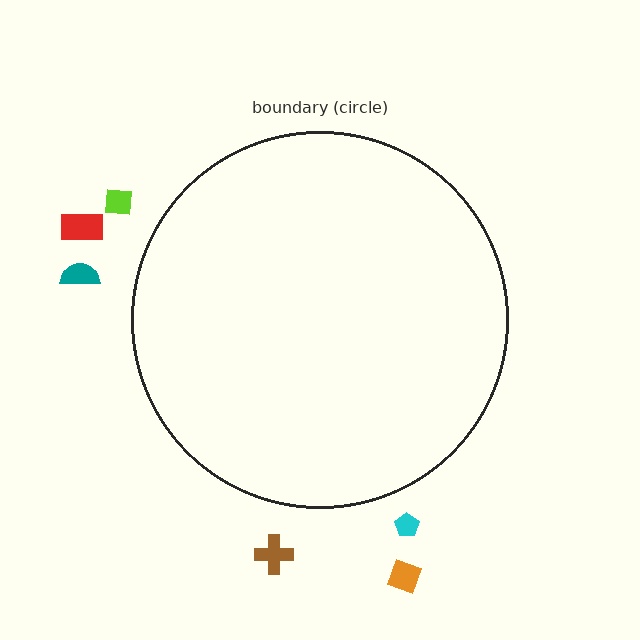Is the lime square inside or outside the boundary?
Outside.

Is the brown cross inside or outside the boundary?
Outside.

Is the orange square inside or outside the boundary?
Outside.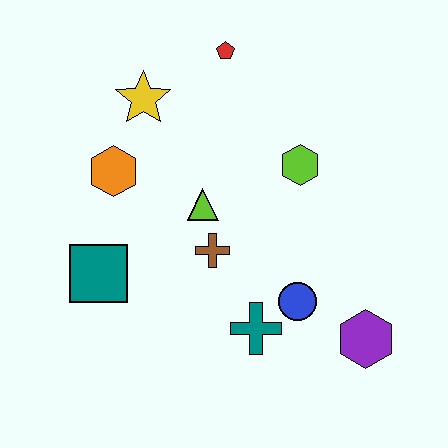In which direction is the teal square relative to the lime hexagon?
The teal square is to the left of the lime hexagon.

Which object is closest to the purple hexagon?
The blue circle is closest to the purple hexagon.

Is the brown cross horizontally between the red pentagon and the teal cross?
No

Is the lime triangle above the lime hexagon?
No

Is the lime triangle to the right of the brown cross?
No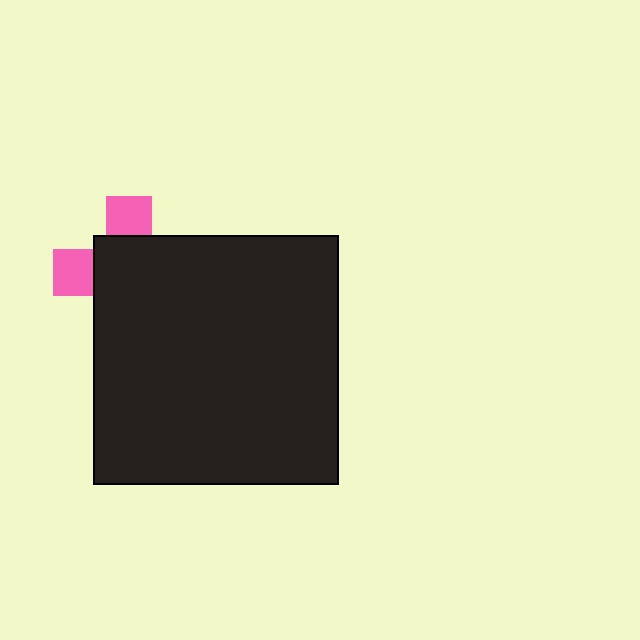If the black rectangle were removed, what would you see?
You would see the complete pink cross.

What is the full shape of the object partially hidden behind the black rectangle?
The partially hidden object is a pink cross.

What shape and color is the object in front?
The object in front is a black rectangle.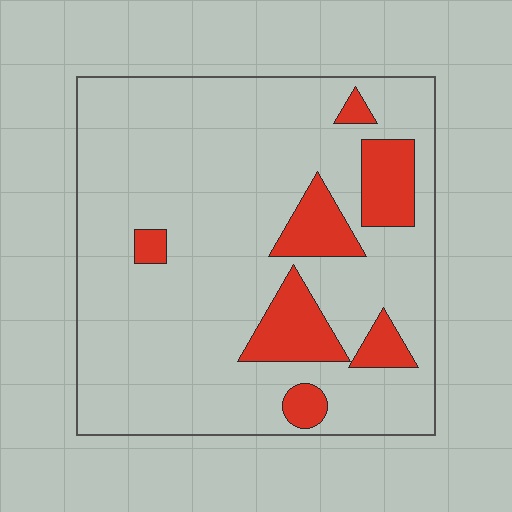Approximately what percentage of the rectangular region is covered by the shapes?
Approximately 15%.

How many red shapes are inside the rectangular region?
7.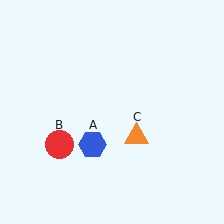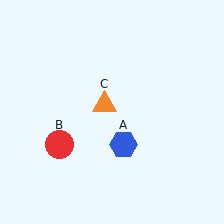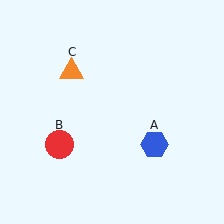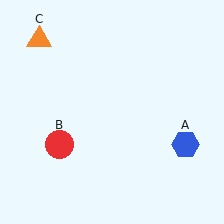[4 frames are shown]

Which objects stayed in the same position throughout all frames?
Red circle (object B) remained stationary.